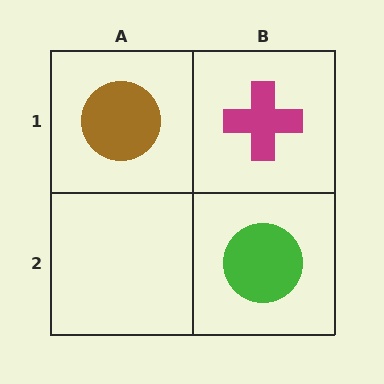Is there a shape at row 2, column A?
No, that cell is empty.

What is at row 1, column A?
A brown circle.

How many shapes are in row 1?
2 shapes.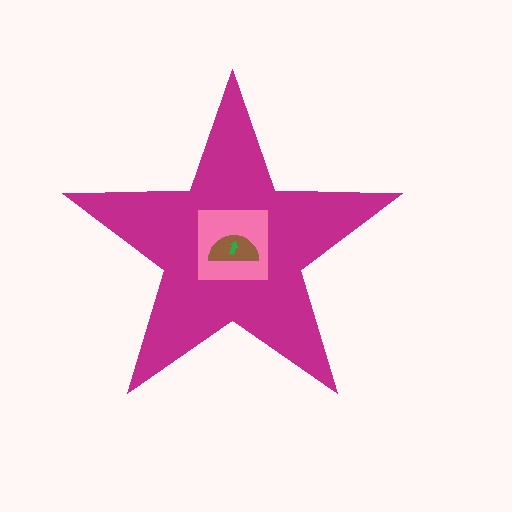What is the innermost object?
The green arrow.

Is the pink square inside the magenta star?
Yes.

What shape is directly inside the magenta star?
The pink square.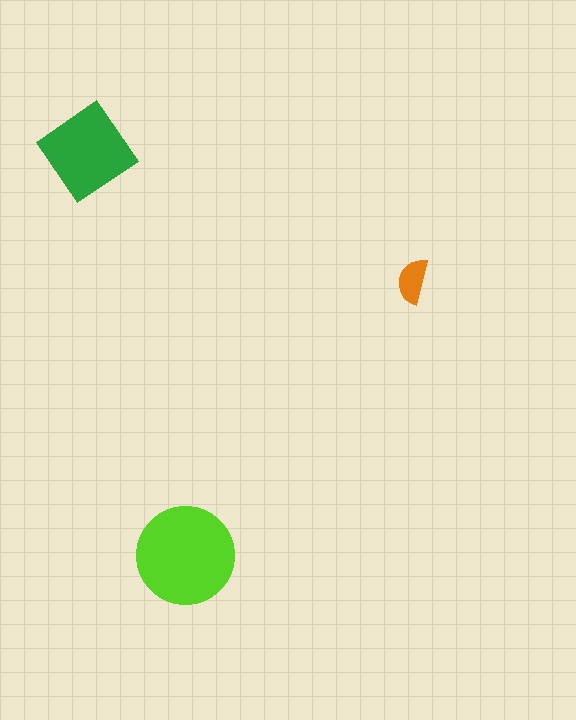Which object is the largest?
The lime circle.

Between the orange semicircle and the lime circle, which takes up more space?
The lime circle.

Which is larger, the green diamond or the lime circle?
The lime circle.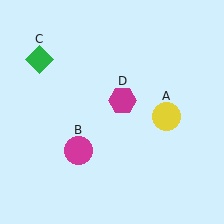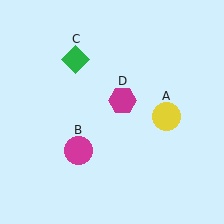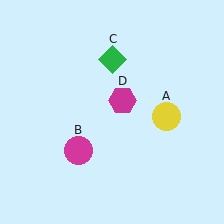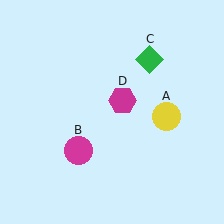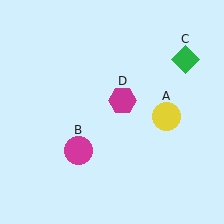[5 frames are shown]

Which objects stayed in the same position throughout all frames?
Yellow circle (object A) and magenta circle (object B) and magenta hexagon (object D) remained stationary.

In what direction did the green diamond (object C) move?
The green diamond (object C) moved right.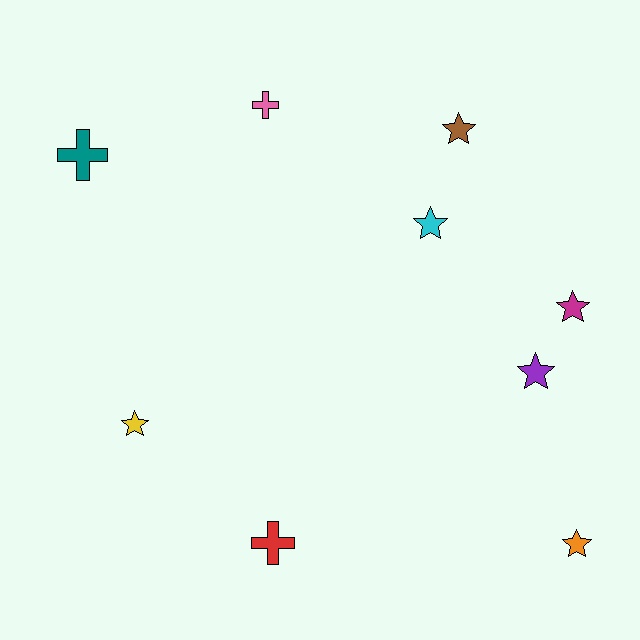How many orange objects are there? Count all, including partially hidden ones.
There is 1 orange object.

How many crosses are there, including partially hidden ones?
There are 3 crosses.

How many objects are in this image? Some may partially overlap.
There are 9 objects.